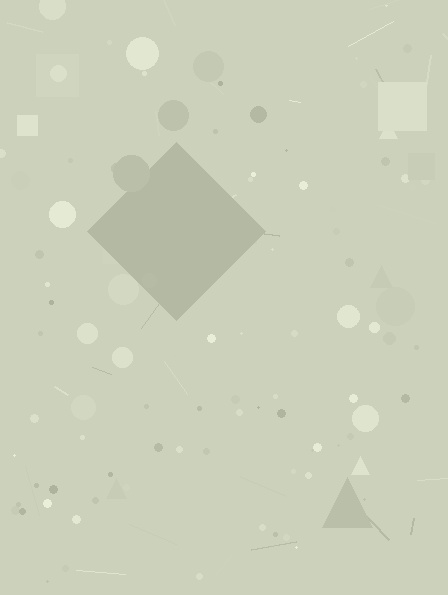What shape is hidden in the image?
A diamond is hidden in the image.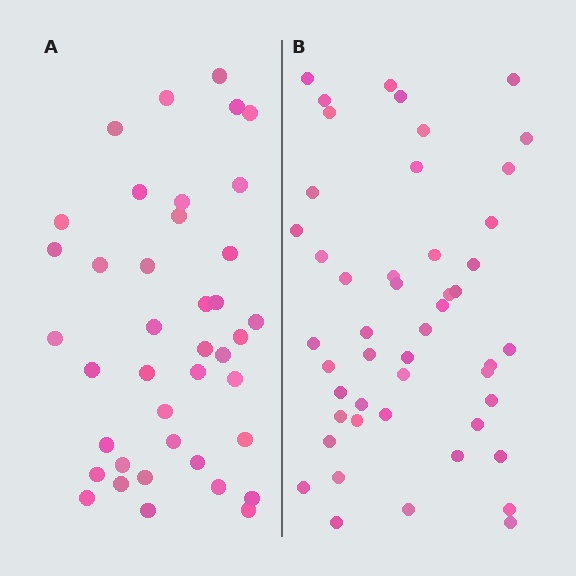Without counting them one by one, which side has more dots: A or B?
Region B (the right region) has more dots.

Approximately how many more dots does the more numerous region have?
Region B has roughly 8 or so more dots than region A.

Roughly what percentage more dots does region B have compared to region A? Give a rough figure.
About 20% more.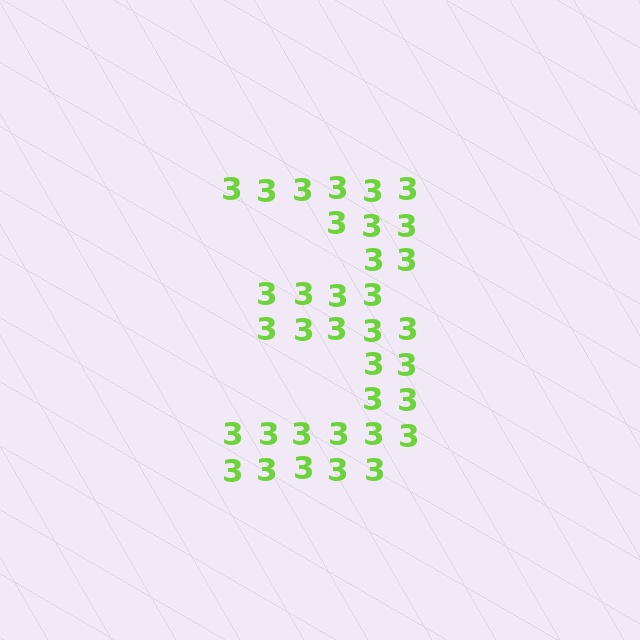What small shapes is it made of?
It is made of small digit 3's.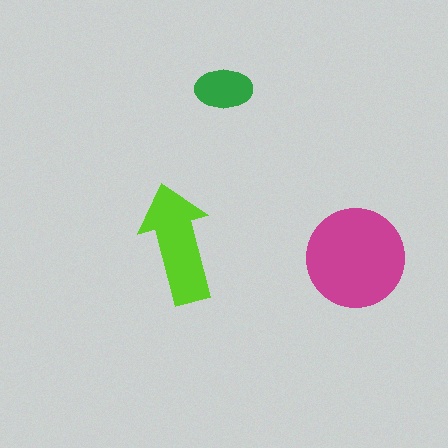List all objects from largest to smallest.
The magenta circle, the lime arrow, the green ellipse.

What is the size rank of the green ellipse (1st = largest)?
3rd.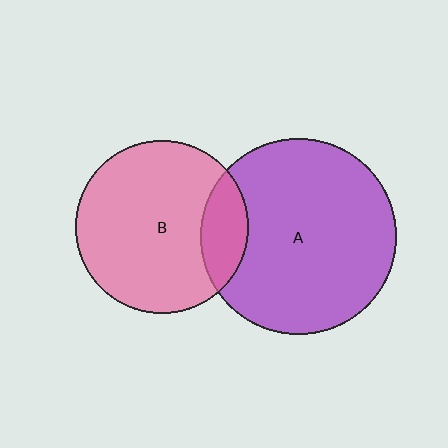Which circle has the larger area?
Circle A (purple).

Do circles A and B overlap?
Yes.